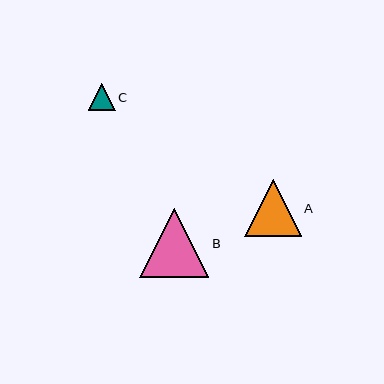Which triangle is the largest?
Triangle B is the largest with a size of approximately 69 pixels.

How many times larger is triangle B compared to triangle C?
Triangle B is approximately 2.6 times the size of triangle C.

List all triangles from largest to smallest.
From largest to smallest: B, A, C.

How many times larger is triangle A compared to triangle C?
Triangle A is approximately 2.1 times the size of triangle C.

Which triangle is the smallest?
Triangle C is the smallest with a size of approximately 26 pixels.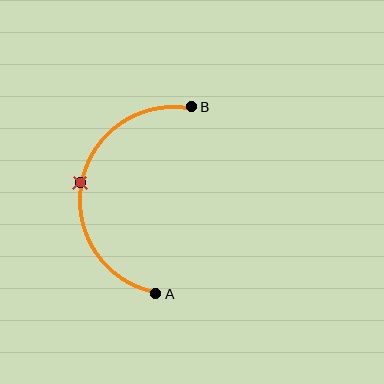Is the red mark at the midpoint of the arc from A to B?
Yes. The red mark lies on the arc at equal arc-length from both A and B — it is the arc midpoint.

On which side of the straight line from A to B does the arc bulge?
The arc bulges to the left of the straight line connecting A and B.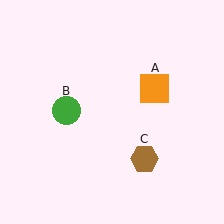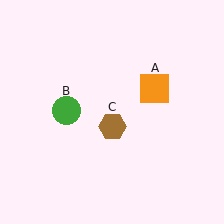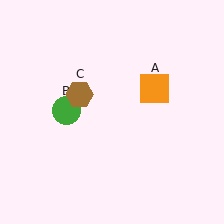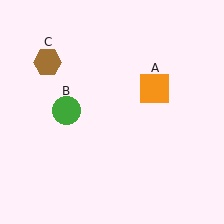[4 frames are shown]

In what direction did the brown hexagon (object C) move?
The brown hexagon (object C) moved up and to the left.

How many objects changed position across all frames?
1 object changed position: brown hexagon (object C).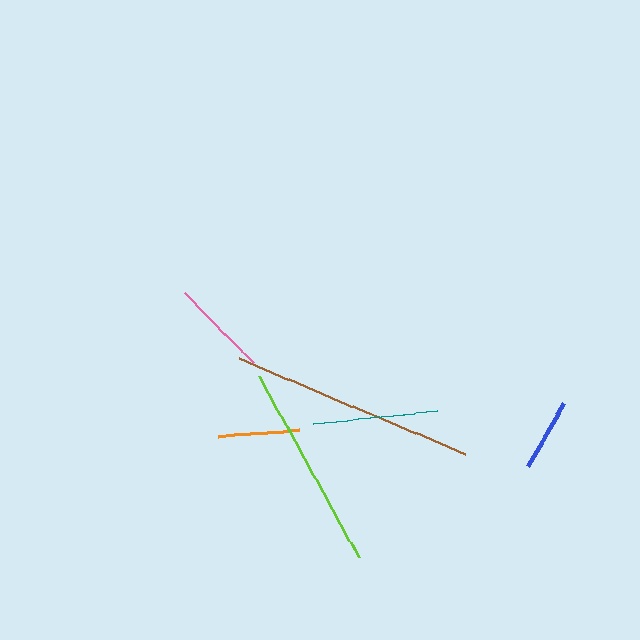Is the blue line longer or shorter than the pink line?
The pink line is longer than the blue line.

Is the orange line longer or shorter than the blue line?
The orange line is longer than the blue line.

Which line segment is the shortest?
The blue line is the shortest at approximately 72 pixels.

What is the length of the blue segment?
The blue segment is approximately 72 pixels long.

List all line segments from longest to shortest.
From longest to shortest: brown, lime, teal, pink, orange, blue.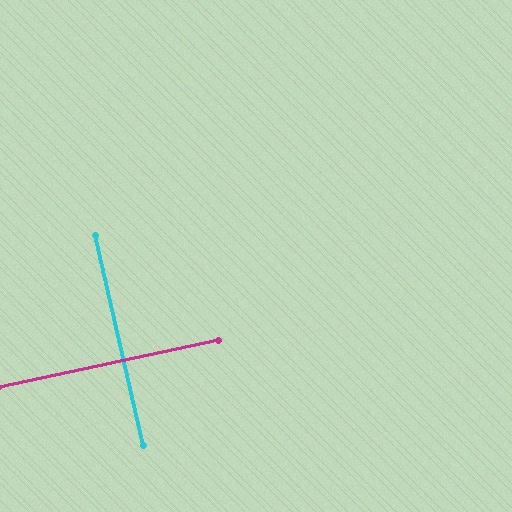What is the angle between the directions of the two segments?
Approximately 89 degrees.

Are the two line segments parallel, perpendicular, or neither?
Perpendicular — they meet at approximately 89°.